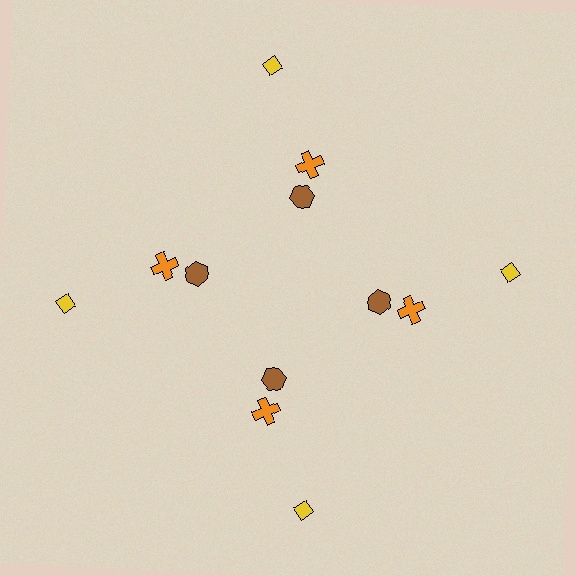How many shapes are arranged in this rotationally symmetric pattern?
There are 12 shapes, arranged in 4 groups of 3.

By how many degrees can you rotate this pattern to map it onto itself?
The pattern maps onto itself every 90 degrees of rotation.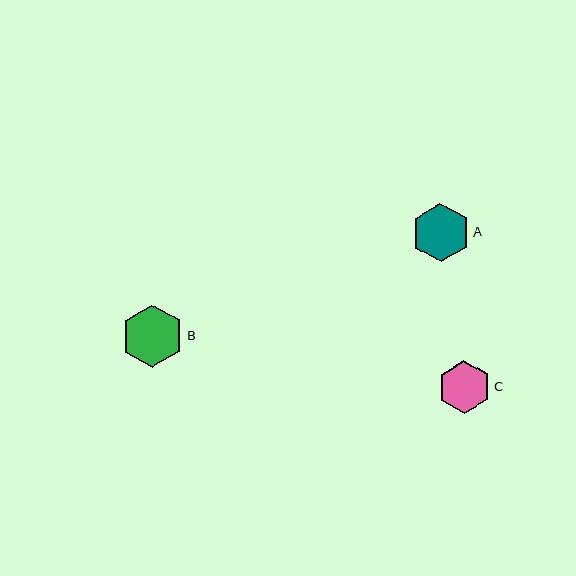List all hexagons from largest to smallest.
From largest to smallest: B, A, C.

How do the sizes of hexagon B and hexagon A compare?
Hexagon B and hexagon A are approximately the same size.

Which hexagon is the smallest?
Hexagon C is the smallest with a size of approximately 53 pixels.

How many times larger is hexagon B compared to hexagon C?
Hexagon B is approximately 1.2 times the size of hexagon C.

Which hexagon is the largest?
Hexagon B is the largest with a size of approximately 62 pixels.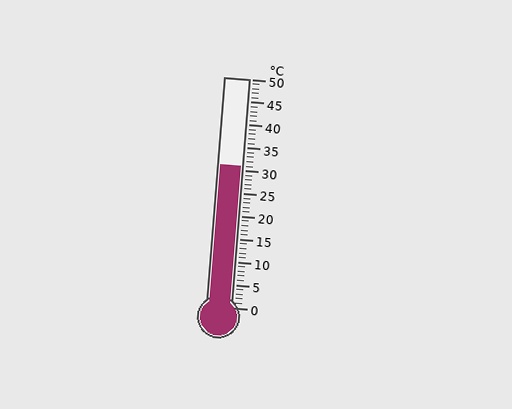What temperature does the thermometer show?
The thermometer shows approximately 31°C.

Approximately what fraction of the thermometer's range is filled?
The thermometer is filled to approximately 60% of its range.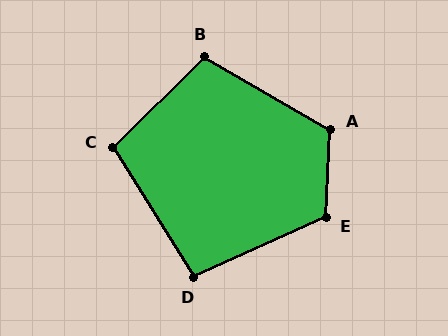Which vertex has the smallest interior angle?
D, at approximately 98 degrees.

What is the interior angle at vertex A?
Approximately 117 degrees (obtuse).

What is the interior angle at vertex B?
Approximately 105 degrees (obtuse).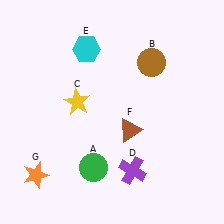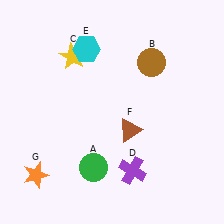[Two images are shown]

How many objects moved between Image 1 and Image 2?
1 object moved between the two images.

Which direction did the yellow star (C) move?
The yellow star (C) moved up.